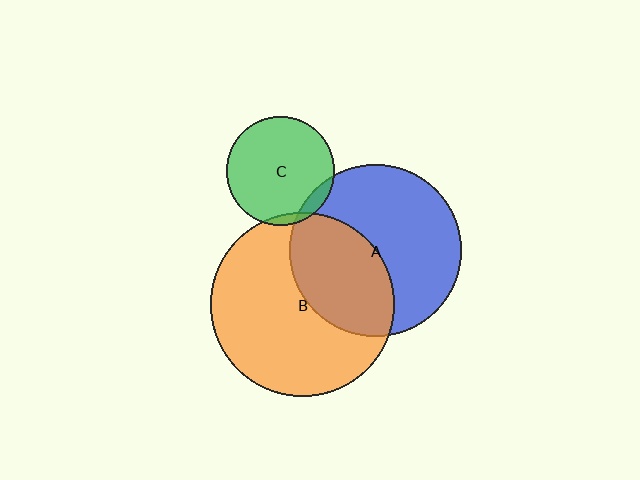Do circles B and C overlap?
Yes.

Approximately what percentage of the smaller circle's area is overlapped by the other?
Approximately 5%.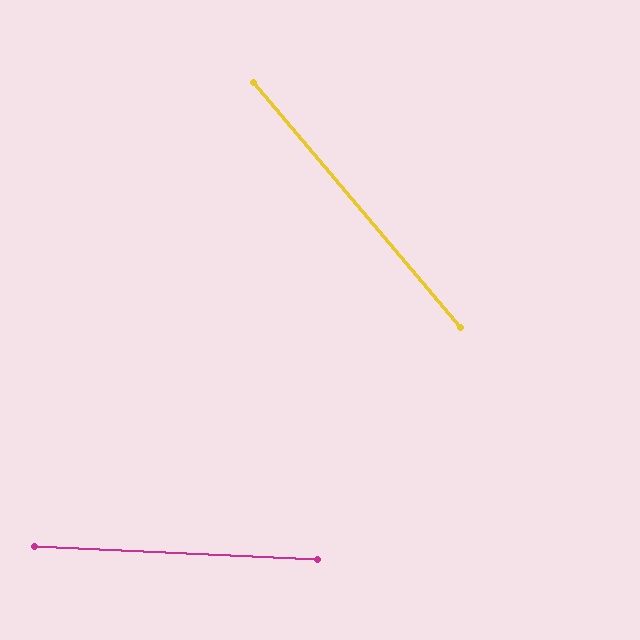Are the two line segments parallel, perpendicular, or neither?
Neither parallel nor perpendicular — they differ by about 47°.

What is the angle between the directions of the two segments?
Approximately 47 degrees.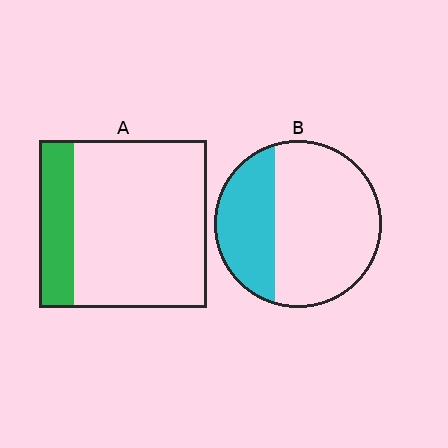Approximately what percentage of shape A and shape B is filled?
A is approximately 20% and B is approximately 35%.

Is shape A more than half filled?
No.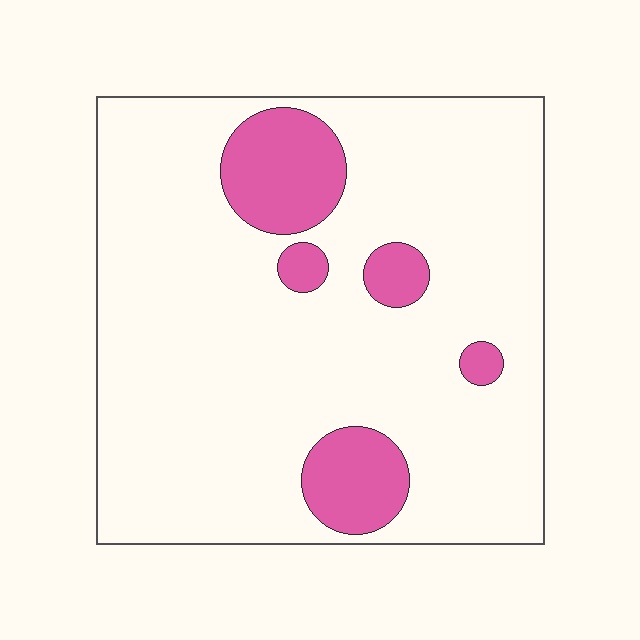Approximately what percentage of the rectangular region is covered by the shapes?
Approximately 15%.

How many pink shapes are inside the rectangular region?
5.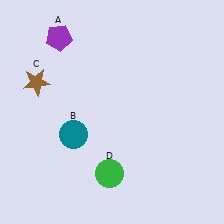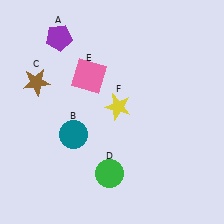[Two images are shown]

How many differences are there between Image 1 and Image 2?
There are 2 differences between the two images.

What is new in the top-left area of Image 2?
A pink square (E) was added in the top-left area of Image 2.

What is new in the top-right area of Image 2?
A yellow star (F) was added in the top-right area of Image 2.